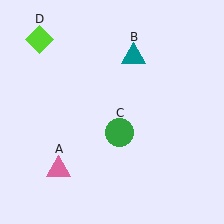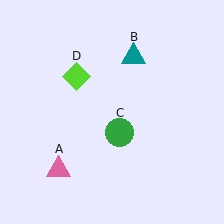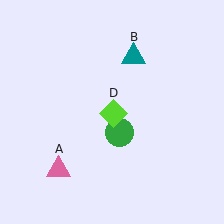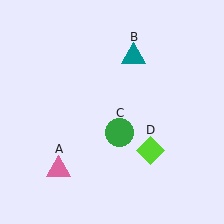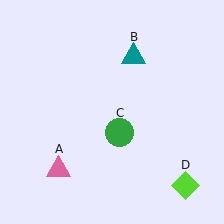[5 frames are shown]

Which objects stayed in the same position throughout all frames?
Pink triangle (object A) and teal triangle (object B) and green circle (object C) remained stationary.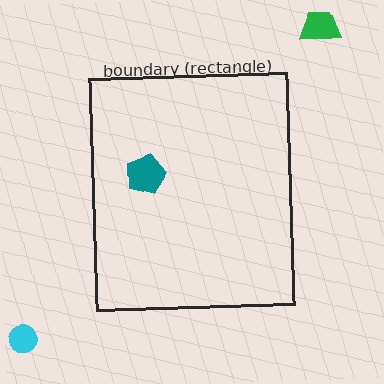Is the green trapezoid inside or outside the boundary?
Outside.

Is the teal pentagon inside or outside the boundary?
Inside.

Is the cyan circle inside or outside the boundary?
Outside.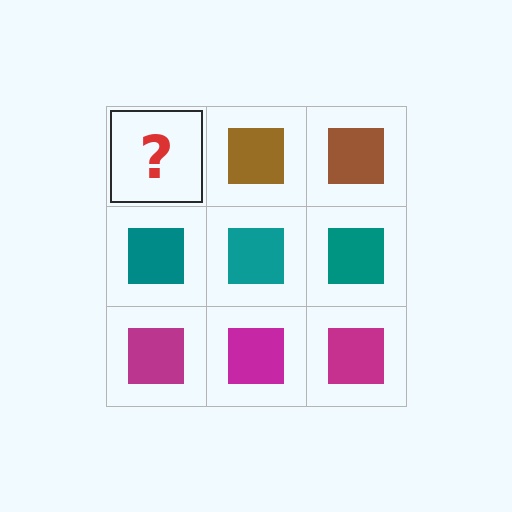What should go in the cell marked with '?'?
The missing cell should contain a brown square.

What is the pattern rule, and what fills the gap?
The rule is that each row has a consistent color. The gap should be filled with a brown square.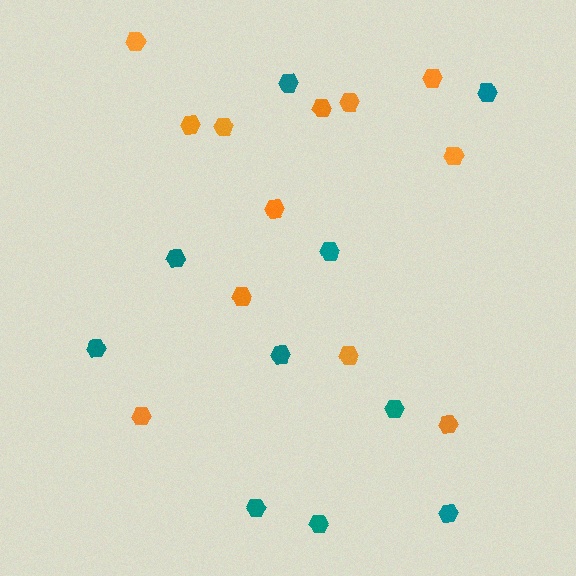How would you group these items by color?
There are 2 groups: one group of orange hexagons (12) and one group of teal hexagons (10).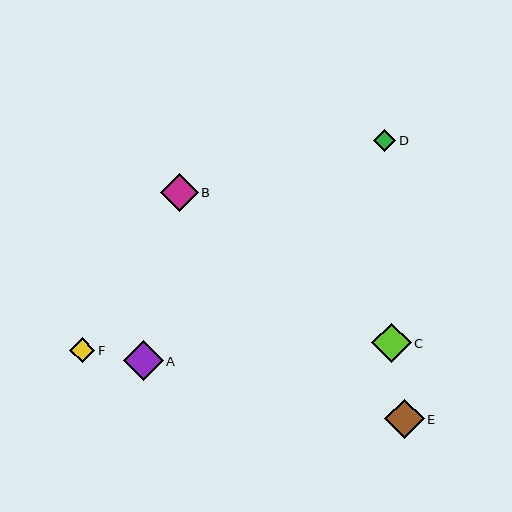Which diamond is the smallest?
Diamond D is the smallest with a size of approximately 22 pixels.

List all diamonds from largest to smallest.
From largest to smallest: C, E, A, B, F, D.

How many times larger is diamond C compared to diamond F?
Diamond C is approximately 1.6 times the size of diamond F.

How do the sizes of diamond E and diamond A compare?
Diamond E and diamond A are approximately the same size.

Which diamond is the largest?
Diamond C is the largest with a size of approximately 40 pixels.